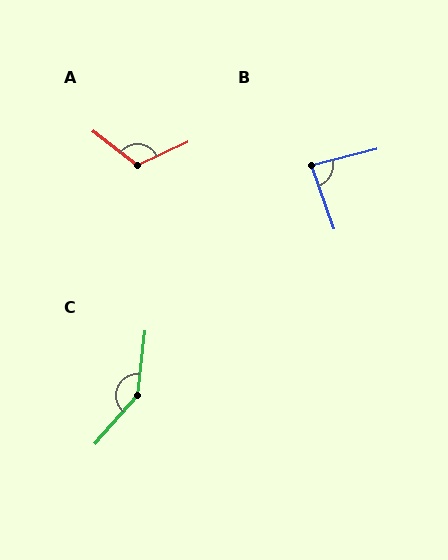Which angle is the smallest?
B, at approximately 84 degrees.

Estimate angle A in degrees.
Approximately 117 degrees.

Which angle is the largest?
C, at approximately 145 degrees.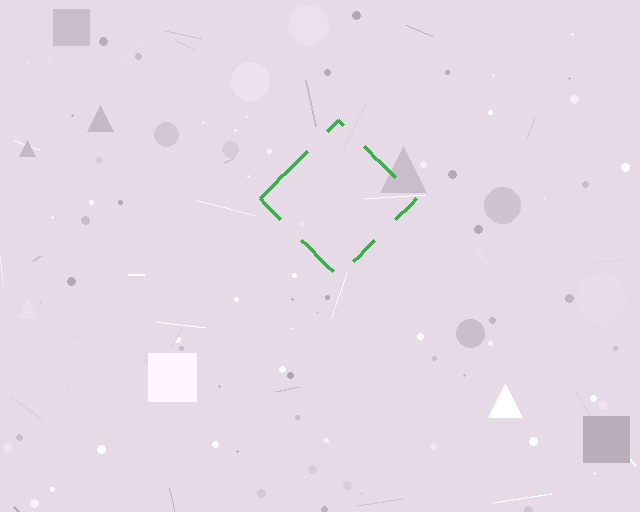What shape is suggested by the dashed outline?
The dashed outline suggests a diamond.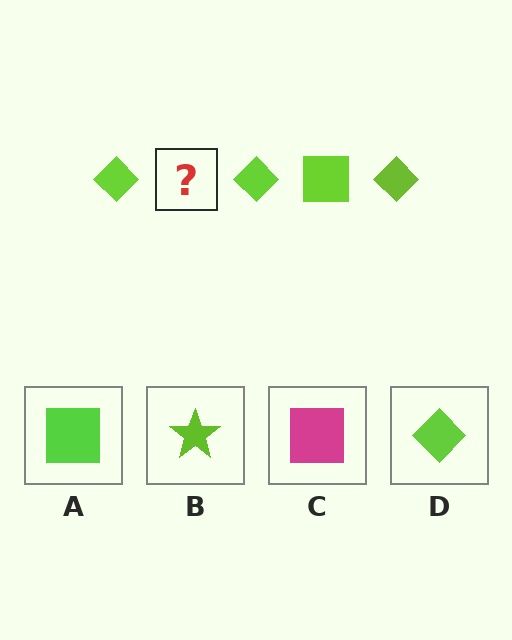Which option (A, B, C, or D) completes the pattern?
A.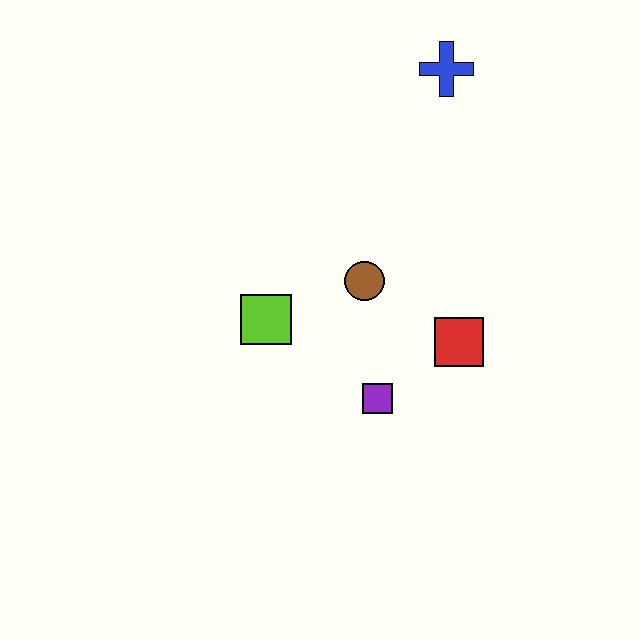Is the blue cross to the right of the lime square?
Yes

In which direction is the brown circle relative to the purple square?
The brown circle is above the purple square.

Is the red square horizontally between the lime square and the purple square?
No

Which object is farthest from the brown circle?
The blue cross is farthest from the brown circle.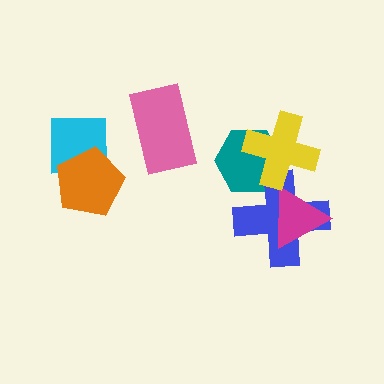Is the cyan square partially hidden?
Yes, it is partially covered by another shape.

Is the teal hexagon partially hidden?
Yes, it is partially covered by another shape.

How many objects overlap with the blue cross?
3 objects overlap with the blue cross.